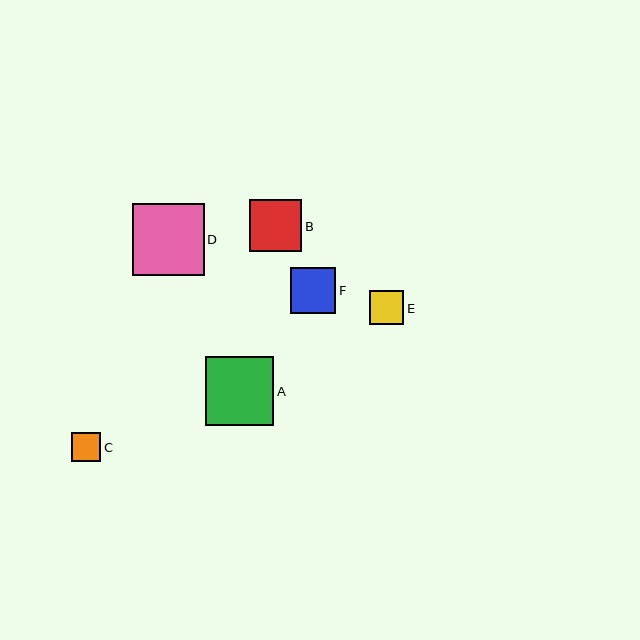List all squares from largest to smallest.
From largest to smallest: D, A, B, F, E, C.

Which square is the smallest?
Square C is the smallest with a size of approximately 29 pixels.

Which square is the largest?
Square D is the largest with a size of approximately 72 pixels.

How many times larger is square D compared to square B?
Square D is approximately 1.4 times the size of square B.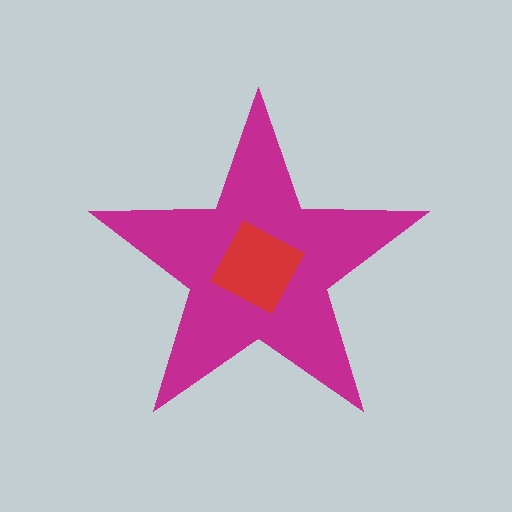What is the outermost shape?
The magenta star.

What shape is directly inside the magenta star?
The red square.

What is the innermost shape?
The red square.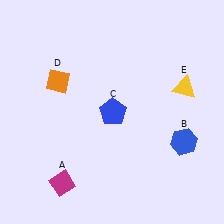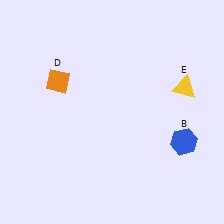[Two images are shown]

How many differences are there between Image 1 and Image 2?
There are 2 differences between the two images.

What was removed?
The magenta diamond (A), the blue pentagon (C) were removed in Image 2.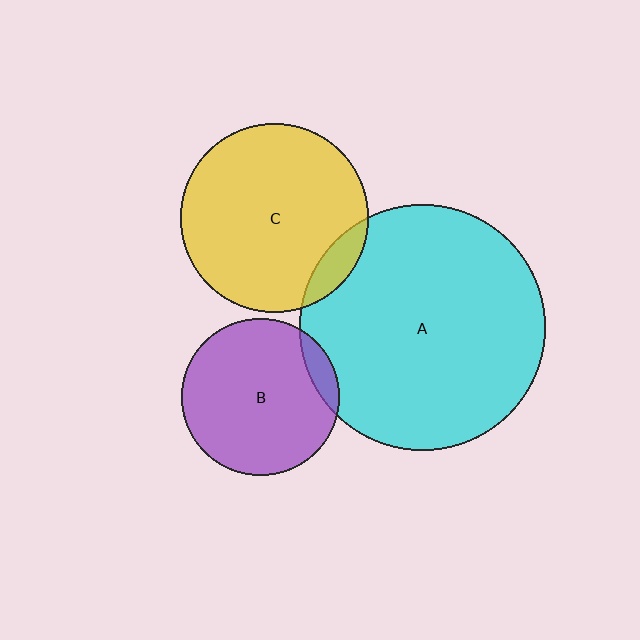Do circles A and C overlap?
Yes.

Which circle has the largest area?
Circle A (cyan).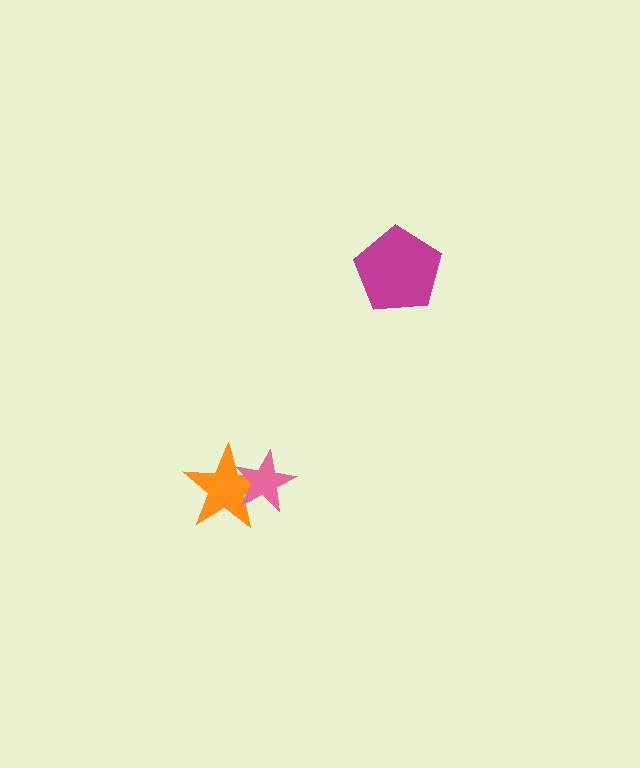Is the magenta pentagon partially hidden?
No, no other shape covers it.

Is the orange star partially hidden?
Yes, it is partially covered by another shape.